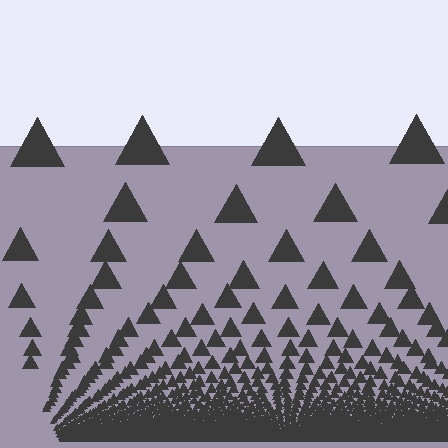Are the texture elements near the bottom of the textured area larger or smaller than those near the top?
Smaller. The gradient is inverted — elements near the bottom are smaller and denser.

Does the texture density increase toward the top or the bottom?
Density increases toward the bottom.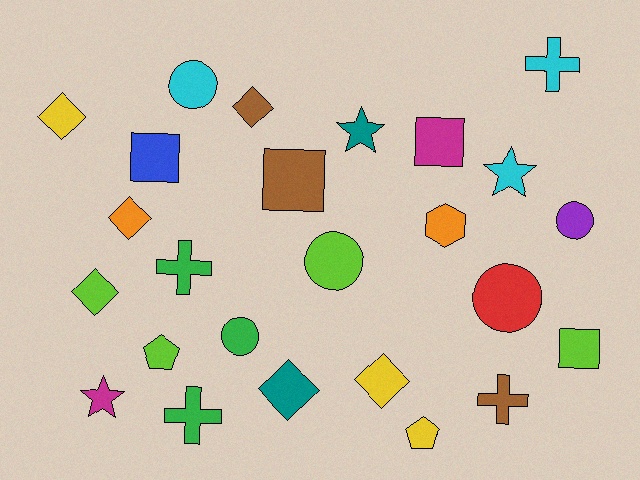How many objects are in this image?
There are 25 objects.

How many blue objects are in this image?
There is 1 blue object.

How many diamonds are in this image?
There are 6 diamonds.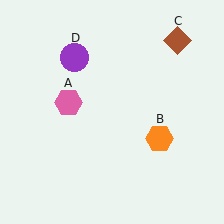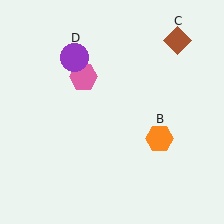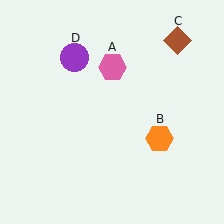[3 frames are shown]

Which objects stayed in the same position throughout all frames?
Orange hexagon (object B) and brown diamond (object C) and purple circle (object D) remained stationary.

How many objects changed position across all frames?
1 object changed position: pink hexagon (object A).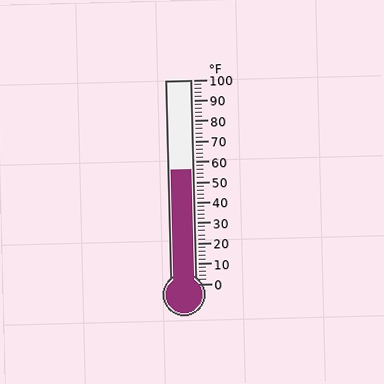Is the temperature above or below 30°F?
The temperature is above 30°F.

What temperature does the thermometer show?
The thermometer shows approximately 56°F.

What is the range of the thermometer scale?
The thermometer scale ranges from 0°F to 100°F.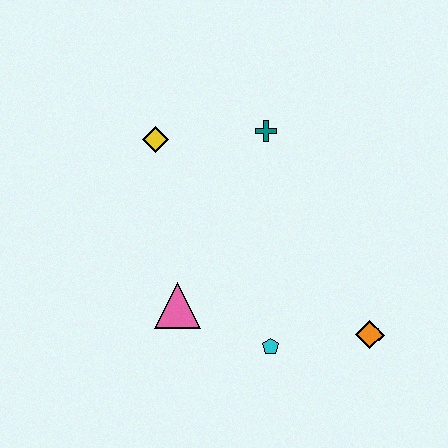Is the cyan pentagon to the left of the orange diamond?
Yes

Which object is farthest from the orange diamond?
The yellow diamond is farthest from the orange diamond.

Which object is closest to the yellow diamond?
The teal cross is closest to the yellow diamond.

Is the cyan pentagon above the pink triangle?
No